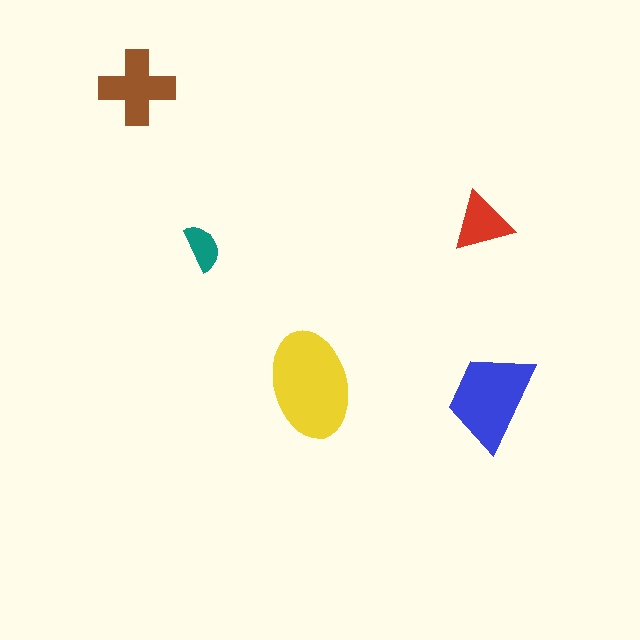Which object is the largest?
The yellow ellipse.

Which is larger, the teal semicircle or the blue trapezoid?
The blue trapezoid.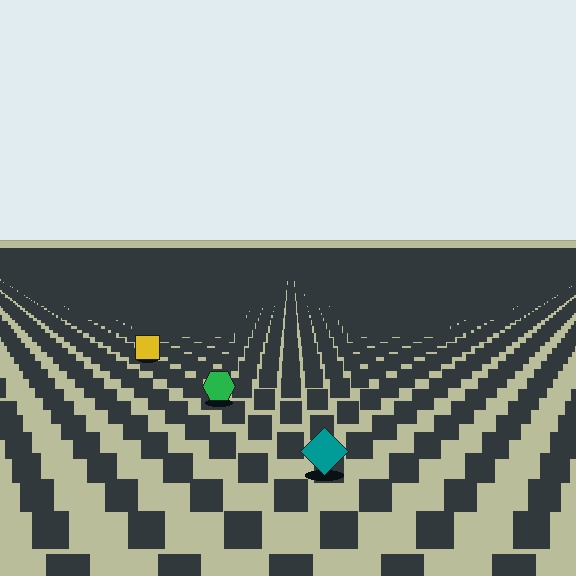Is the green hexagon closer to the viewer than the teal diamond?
No. The teal diamond is closer — you can tell from the texture gradient: the ground texture is coarser near it.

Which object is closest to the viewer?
The teal diamond is closest. The texture marks near it are larger and more spread out.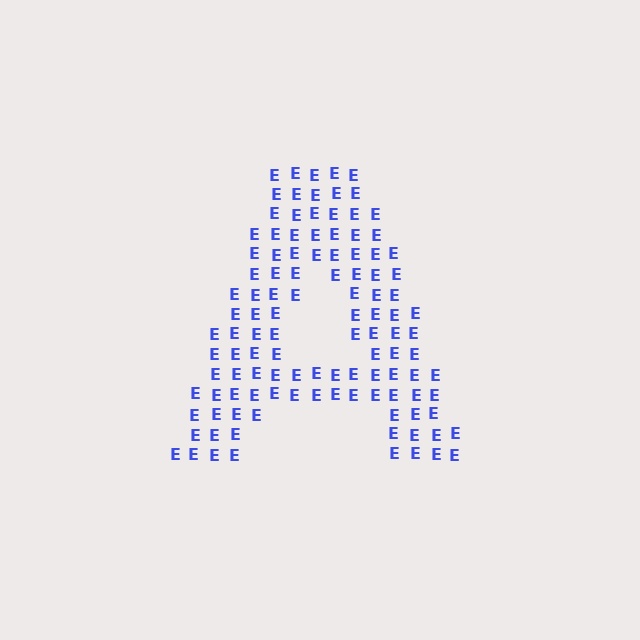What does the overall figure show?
The overall figure shows the letter A.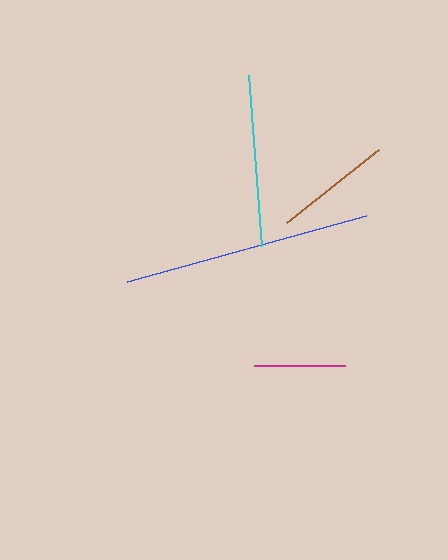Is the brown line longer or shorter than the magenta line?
The brown line is longer than the magenta line.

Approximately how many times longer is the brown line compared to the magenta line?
The brown line is approximately 1.3 times the length of the magenta line.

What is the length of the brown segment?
The brown segment is approximately 116 pixels long.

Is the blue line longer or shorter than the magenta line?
The blue line is longer than the magenta line.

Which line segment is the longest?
The blue line is the longest at approximately 248 pixels.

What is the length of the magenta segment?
The magenta segment is approximately 91 pixels long.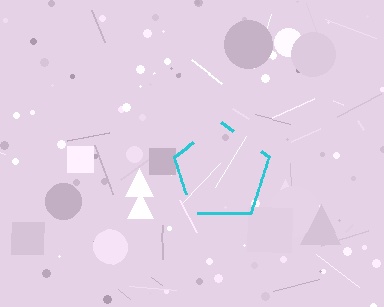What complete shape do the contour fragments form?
The contour fragments form a pentagon.